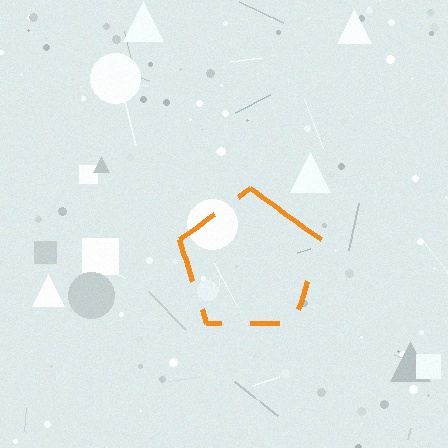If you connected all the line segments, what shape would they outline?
They would outline a pentagon.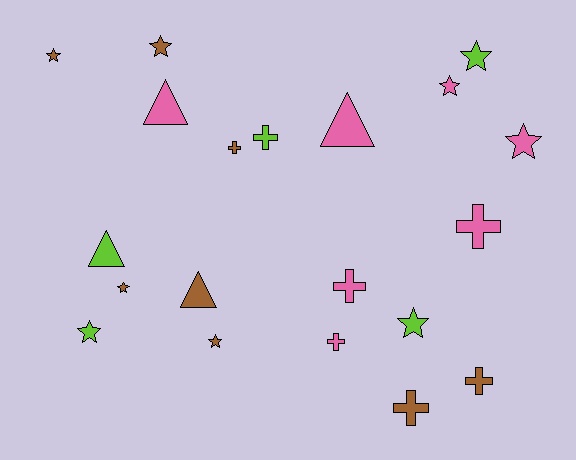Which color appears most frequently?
Brown, with 8 objects.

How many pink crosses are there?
There are 3 pink crosses.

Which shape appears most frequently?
Star, with 9 objects.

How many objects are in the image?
There are 20 objects.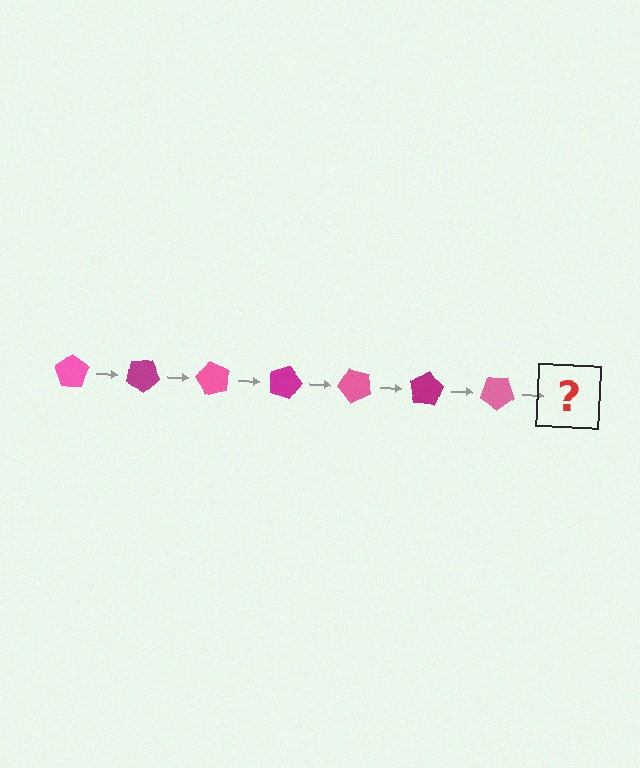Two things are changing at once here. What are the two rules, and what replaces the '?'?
The two rules are that it rotates 30 degrees each step and the color cycles through pink and magenta. The '?' should be a magenta pentagon, rotated 210 degrees from the start.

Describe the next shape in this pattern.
It should be a magenta pentagon, rotated 210 degrees from the start.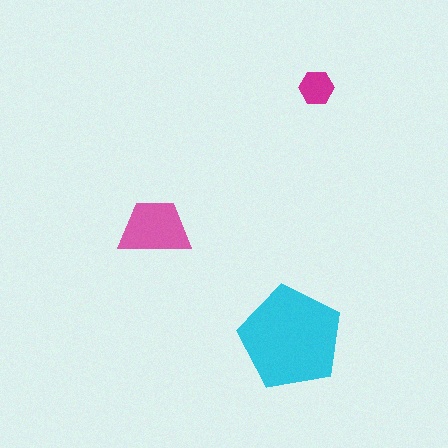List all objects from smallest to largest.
The magenta hexagon, the pink trapezoid, the cyan pentagon.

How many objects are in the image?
There are 3 objects in the image.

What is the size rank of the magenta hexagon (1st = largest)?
3rd.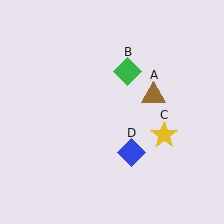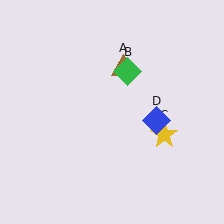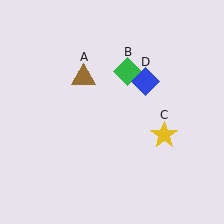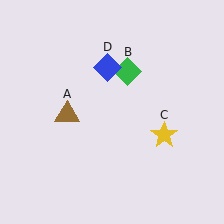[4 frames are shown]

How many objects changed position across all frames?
2 objects changed position: brown triangle (object A), blue diamond (object D).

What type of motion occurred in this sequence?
The brown triangle (object A), blue diamond (object D) rotated counterclockwise around the center of the scene.